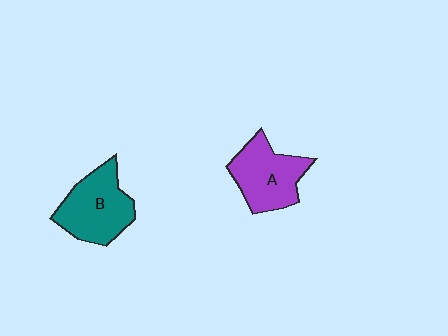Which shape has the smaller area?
Shape A (purple).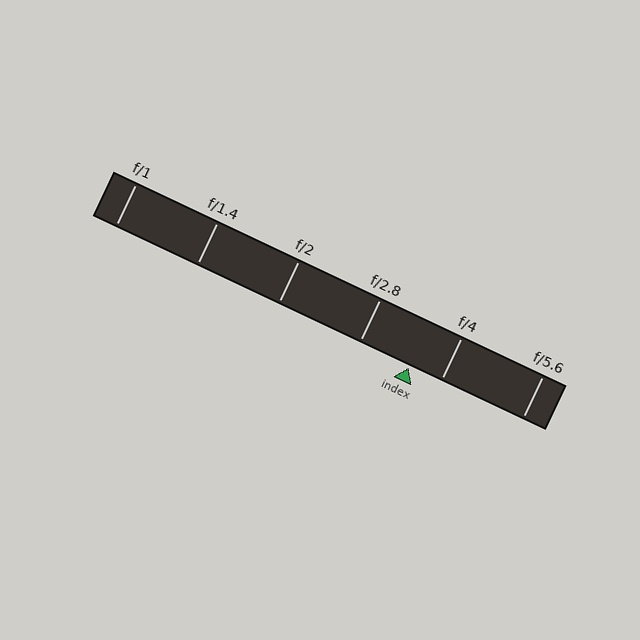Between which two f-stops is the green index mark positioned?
The index mark is between f/2.8 and f/4.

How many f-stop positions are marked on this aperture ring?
There are 6 f-stop positions marked.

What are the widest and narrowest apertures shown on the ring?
The widest aperture shown is f/1 and the narrowest is f/5.6.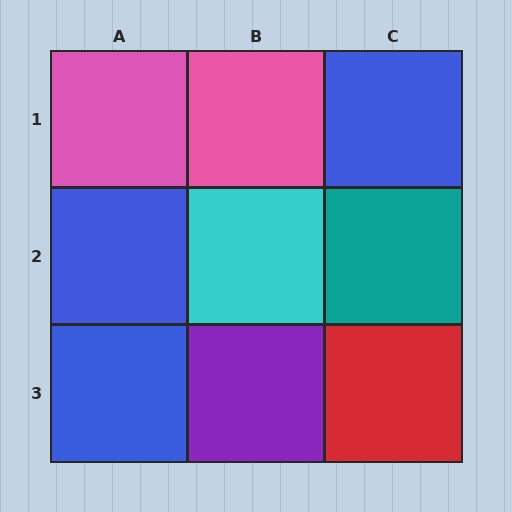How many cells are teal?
1 cell is teal.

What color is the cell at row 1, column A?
Pink.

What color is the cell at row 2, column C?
Teal.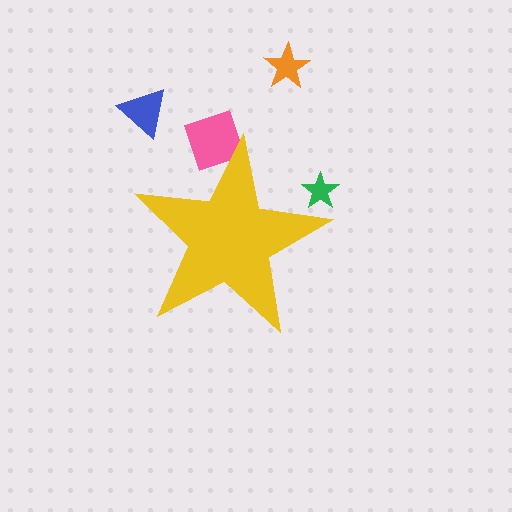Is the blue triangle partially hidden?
No, the blue triangle is fully visible.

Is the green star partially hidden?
Yes, the green star is partially hidden behind the yellow star.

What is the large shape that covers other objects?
A yellow star.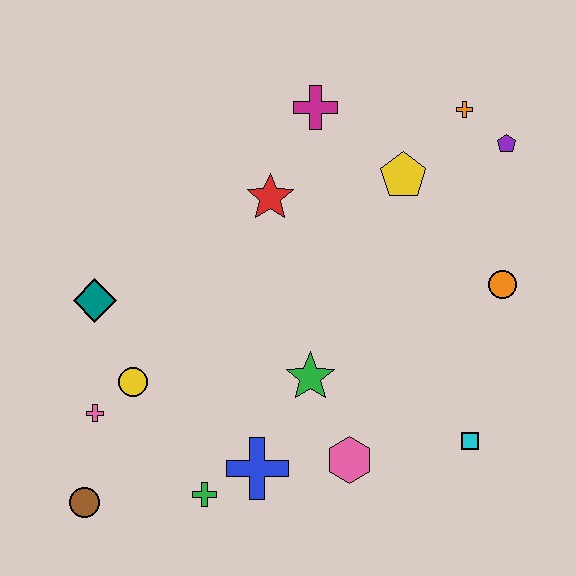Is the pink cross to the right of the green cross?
No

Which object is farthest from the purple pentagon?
The brown circle is farthest from the purple pentagon.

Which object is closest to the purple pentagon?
The orange cross is closest to the purple pentagon.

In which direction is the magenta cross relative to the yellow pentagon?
The magenta cross is to the left of the yellow pentagon.